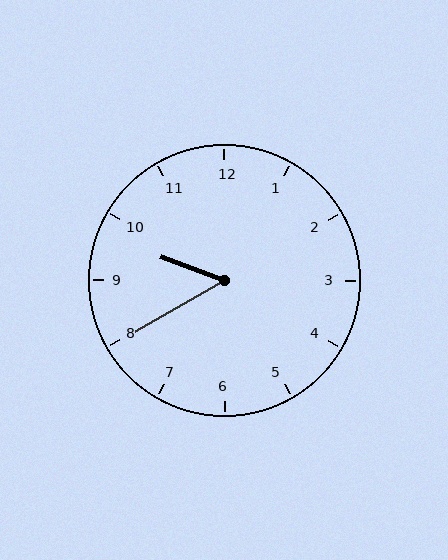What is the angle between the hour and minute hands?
Approximately 50 degrees.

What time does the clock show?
9:40.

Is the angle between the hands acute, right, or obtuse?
It is acute.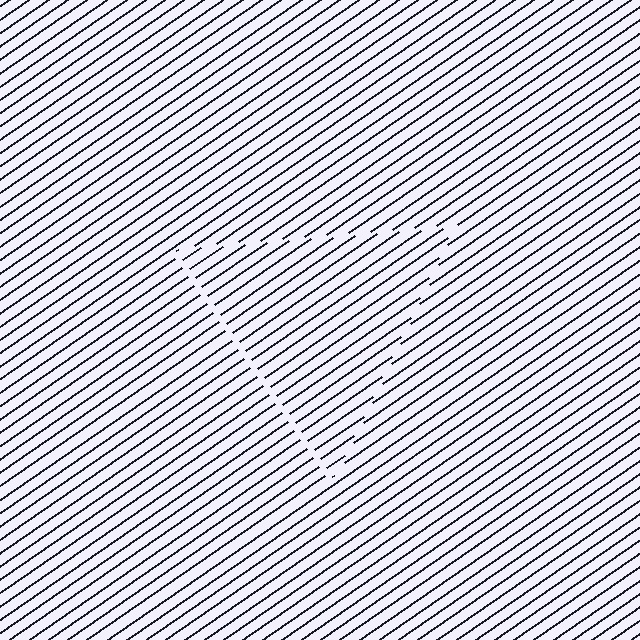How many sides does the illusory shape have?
3 sides — the line-ends trace a triangle.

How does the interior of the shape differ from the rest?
The interior of the shape contains the same grating, shifted by half a period — the contour is defined by the phase discontinuity where line-ends from the inner and outer gratings abut.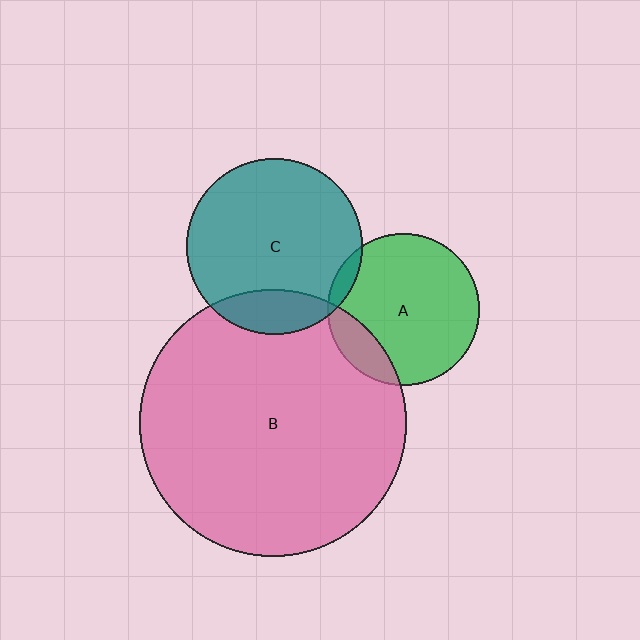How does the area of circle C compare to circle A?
Approximately 1.3 times.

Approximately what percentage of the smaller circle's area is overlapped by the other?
Approximately 15%.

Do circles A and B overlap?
Yes.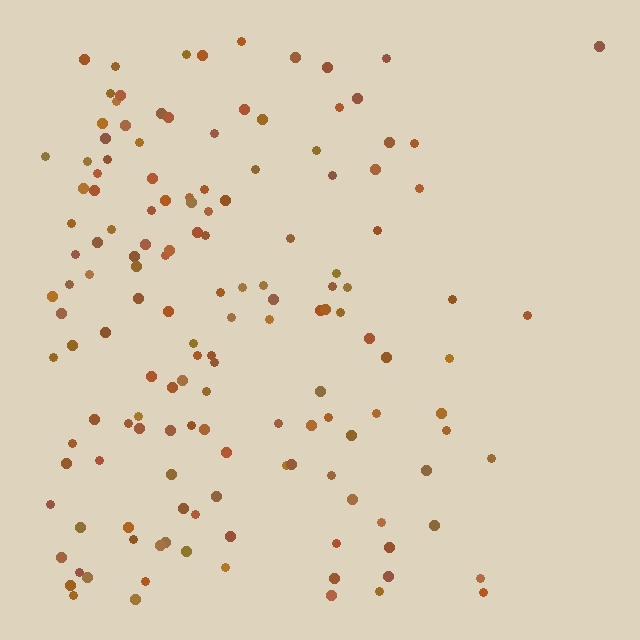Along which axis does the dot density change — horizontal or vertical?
Horizontal.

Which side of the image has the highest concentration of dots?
The left.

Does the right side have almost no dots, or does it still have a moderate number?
Still a moderate number, just noticeably fewer than the left.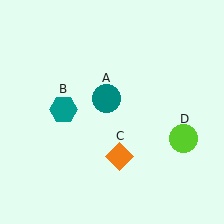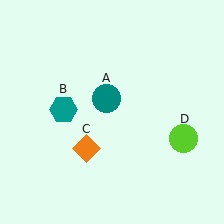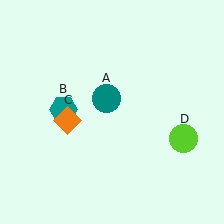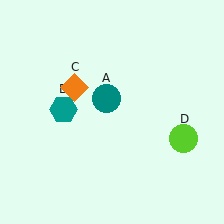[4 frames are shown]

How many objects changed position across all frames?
1 object changed position: orange diamond (object C).